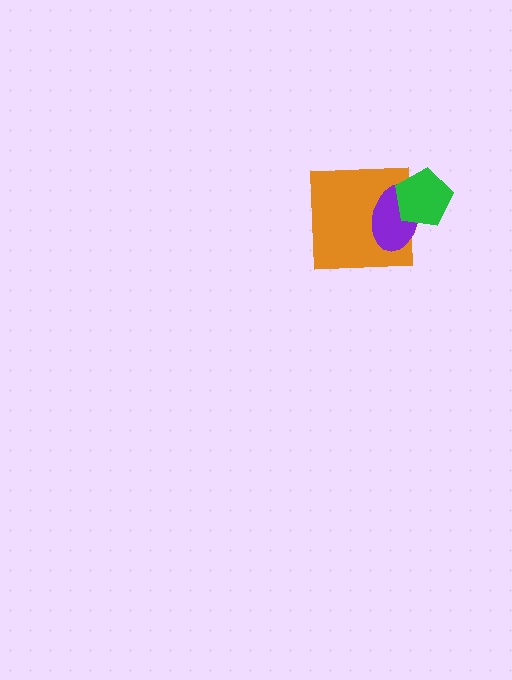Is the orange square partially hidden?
Yes, it is partially covered by another shape.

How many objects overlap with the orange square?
2 objects overlap with the orange square.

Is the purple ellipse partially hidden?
Yes, it is partially covered by another shape.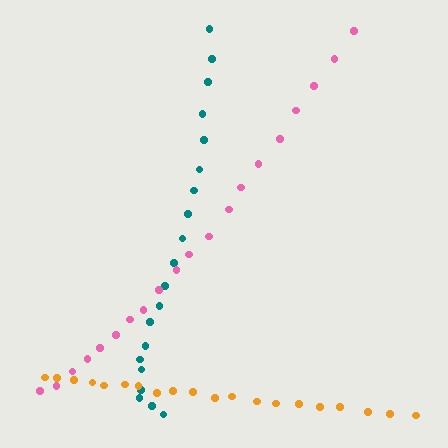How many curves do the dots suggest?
There are 3 distinct paths.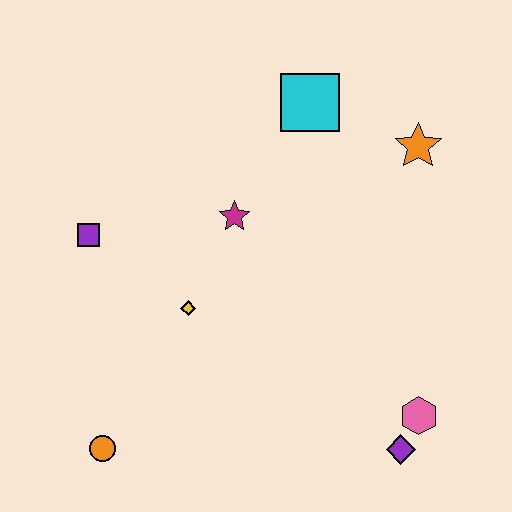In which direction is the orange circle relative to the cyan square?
The orange circle is below the cyan square.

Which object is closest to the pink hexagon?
The purple diamond is closest to the pink hexagon.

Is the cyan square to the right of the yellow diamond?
Yes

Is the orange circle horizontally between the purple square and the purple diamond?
Yes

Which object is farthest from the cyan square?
The orange circle is farthest from the cyan square.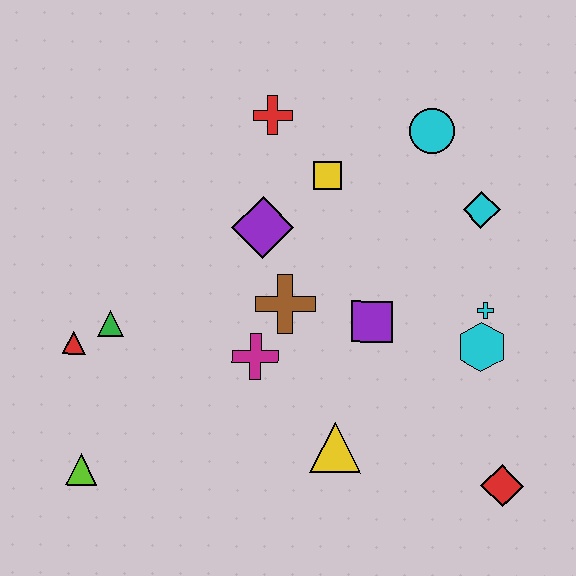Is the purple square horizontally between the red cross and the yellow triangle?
No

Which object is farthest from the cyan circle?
The lime triangle is farthest from the cyan circle.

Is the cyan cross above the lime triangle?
Yes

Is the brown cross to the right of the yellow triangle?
No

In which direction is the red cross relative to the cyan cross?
The red cross is to the left of the cyan cross.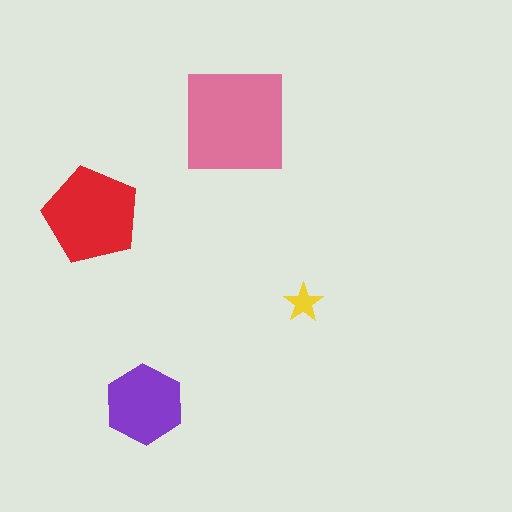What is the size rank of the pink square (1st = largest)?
1st.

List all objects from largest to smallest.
The pink square, the red pentagon, the purple hexagon, the yellow star.